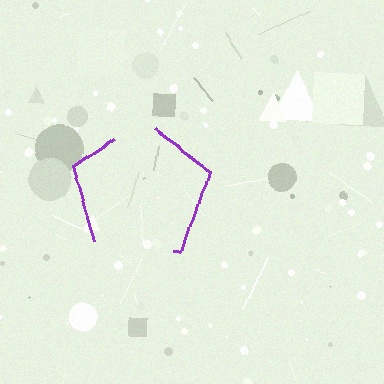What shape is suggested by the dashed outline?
The dashed outline suggests a pentagon.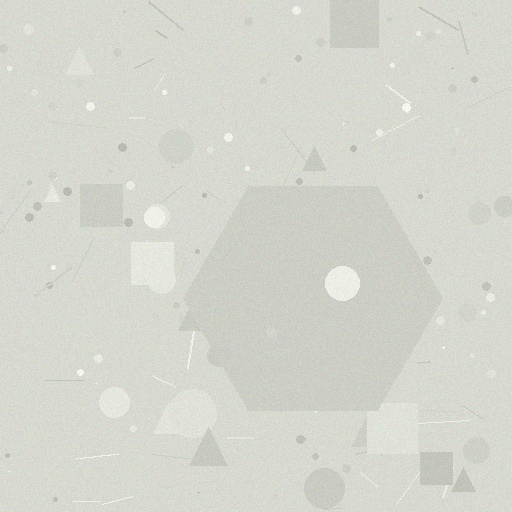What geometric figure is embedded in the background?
A hexagon is embedded in the background.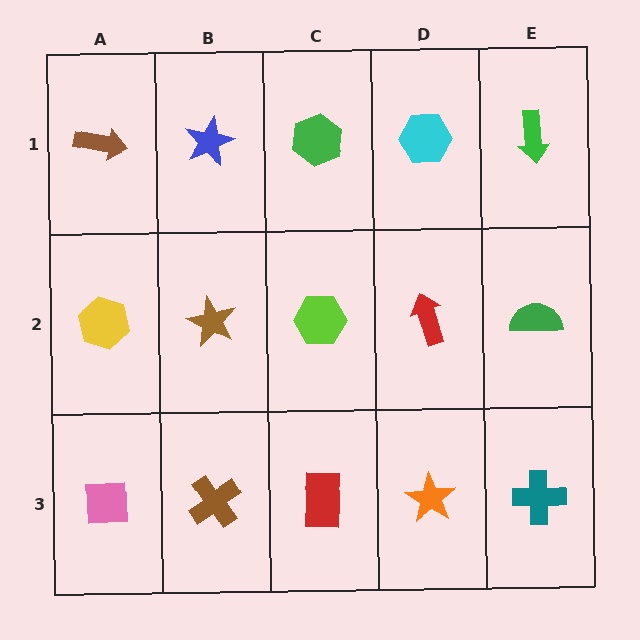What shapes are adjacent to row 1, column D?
A red arrow (row 2, column D), a green hexagon (row 1, column C), a green arrow (row 1, column E).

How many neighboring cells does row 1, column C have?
3.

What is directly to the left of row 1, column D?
A green hexagon.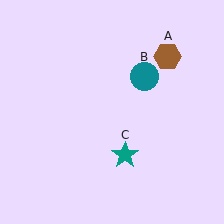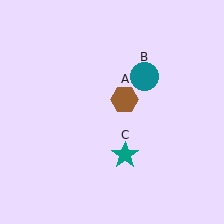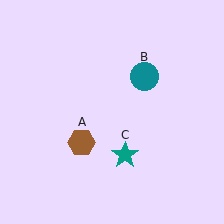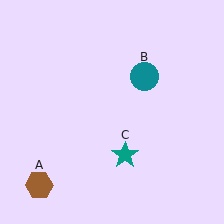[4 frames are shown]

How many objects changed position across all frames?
1 object changed position: brown hexagon (object A).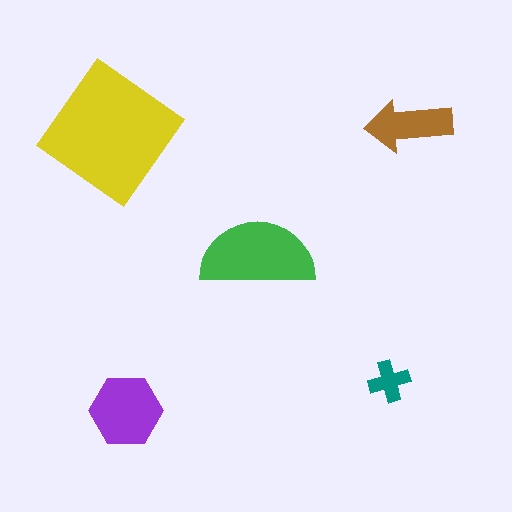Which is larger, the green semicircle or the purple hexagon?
The green semicircle.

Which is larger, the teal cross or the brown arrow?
The brown arrow.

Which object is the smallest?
The teal cross.